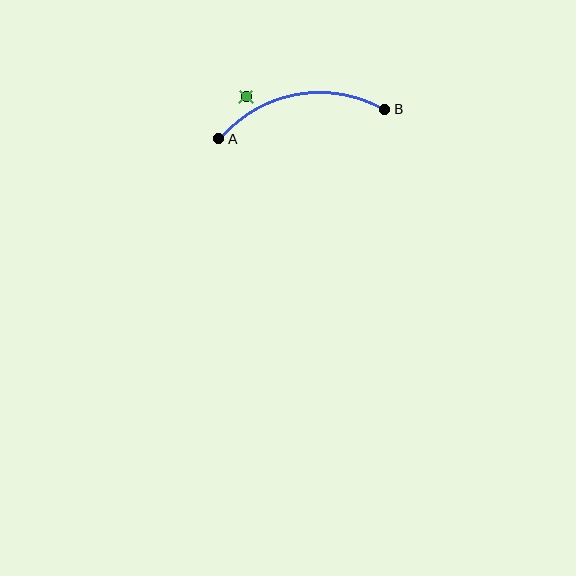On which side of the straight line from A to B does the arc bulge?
The arc bulges above the straight line connecting A and B.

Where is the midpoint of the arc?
The arc midpoint is the point on the curve farthest from the straight line joining A and B. It sits above that line.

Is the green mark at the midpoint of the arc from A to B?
No — the green mark does not lie on the arc at all. It sits slightly outside the curve.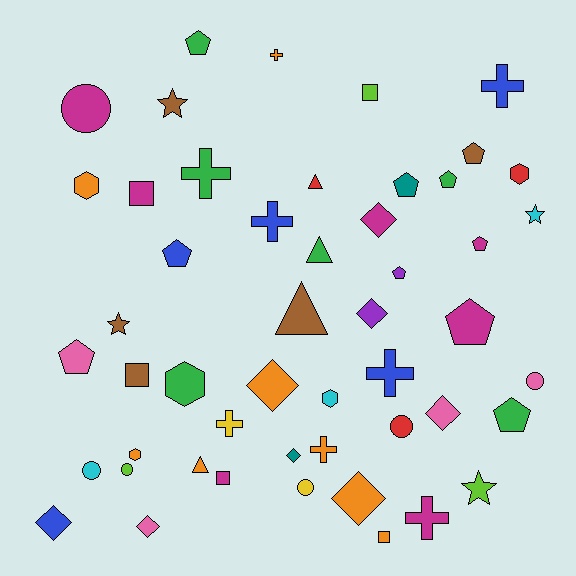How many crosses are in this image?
There are 8 crosses.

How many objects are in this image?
There are 50 objects.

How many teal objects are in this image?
There are 2 teal objects.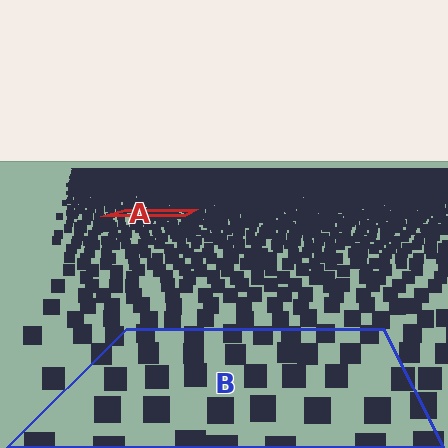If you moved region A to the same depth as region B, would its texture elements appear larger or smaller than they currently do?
They would appear larger. At a closer depth, the same texture elements are projected at a bigger on-screen size.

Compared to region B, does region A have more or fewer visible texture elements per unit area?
Region A has more texture elements per unit area — they are packed more densely because it is farther away.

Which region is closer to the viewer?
Region B is closer. The texture elements there are larger and more spread out.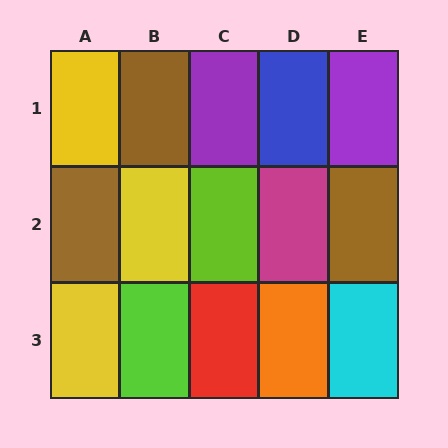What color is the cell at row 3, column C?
Red.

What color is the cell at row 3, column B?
Lime.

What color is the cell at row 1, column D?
Blue.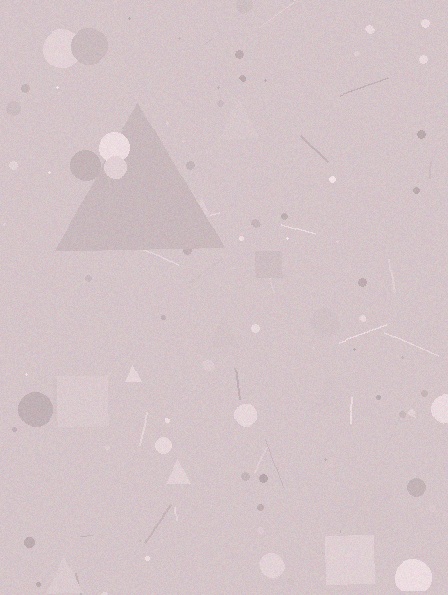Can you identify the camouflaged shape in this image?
The camouflaged shape is a triangle.